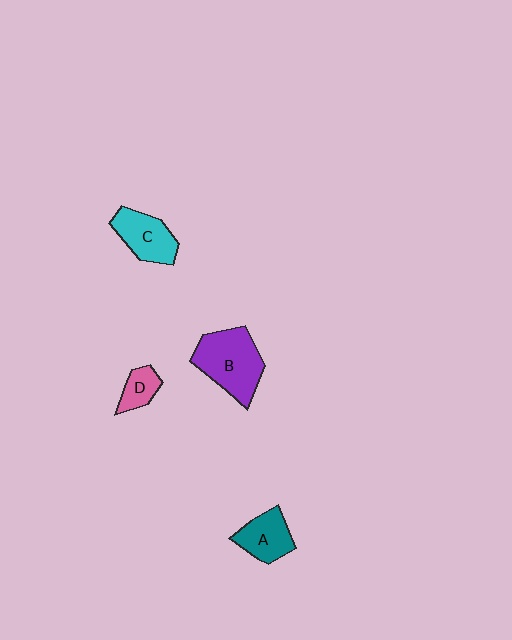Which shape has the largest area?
Shape B (purple).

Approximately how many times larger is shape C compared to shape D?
Approximately 1.8 times.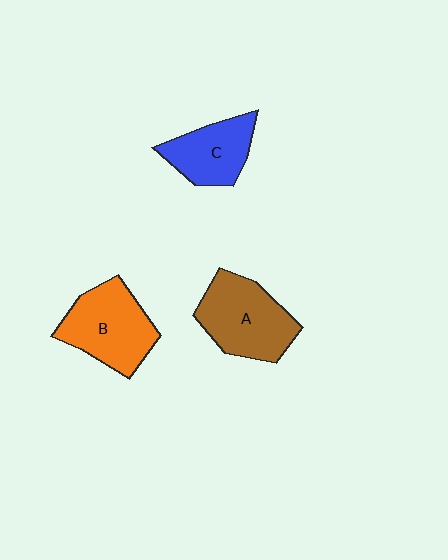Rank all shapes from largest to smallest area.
From largest to smallest: A (brown), B (orange), C (blue).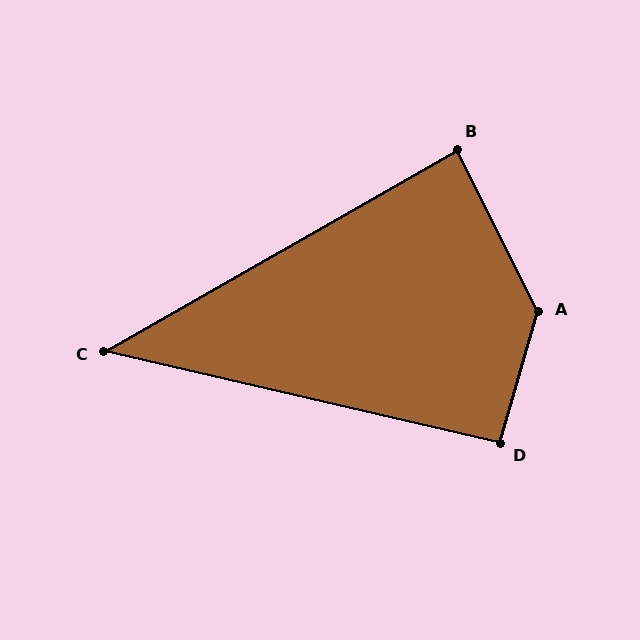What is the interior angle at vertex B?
Approximately 87 degrees (approximately right).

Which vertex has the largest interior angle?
A, at approximately 137 degrees.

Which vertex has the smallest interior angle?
C, at approximately 43 degrees.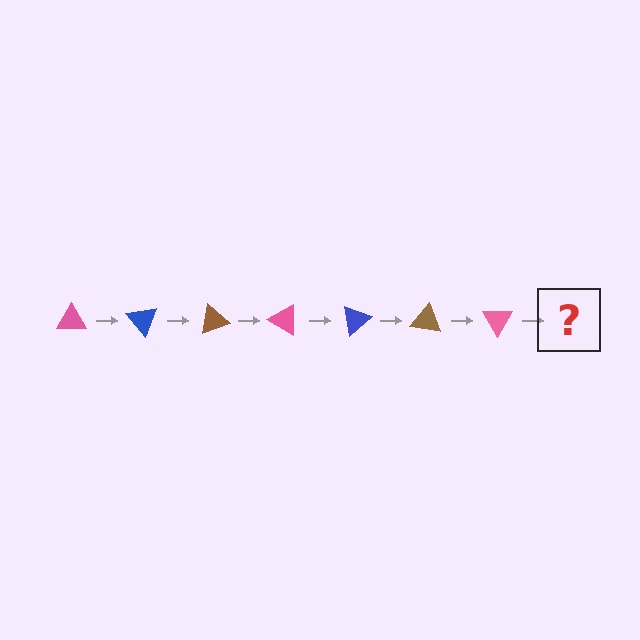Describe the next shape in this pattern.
It should be a blue triangle, rotated 350 degrees from the start.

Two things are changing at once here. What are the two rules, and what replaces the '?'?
The two rules are that it rotates 50 degrees each step and the color cycles through pink, blue, and brown. The '?' should be a blue triangle, rotated 350 degrees from the start.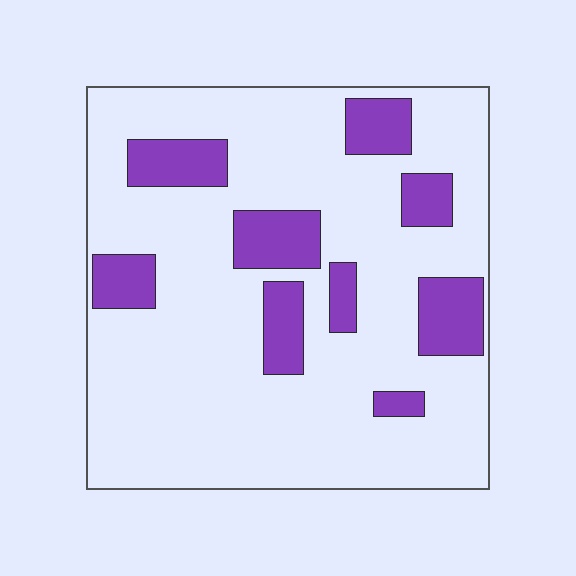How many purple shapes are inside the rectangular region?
9.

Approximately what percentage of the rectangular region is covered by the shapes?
Approximately 20%.